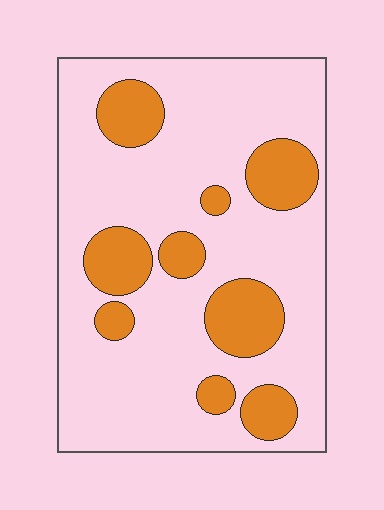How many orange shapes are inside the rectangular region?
9.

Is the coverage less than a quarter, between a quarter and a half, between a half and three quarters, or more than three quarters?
Less than a quarter.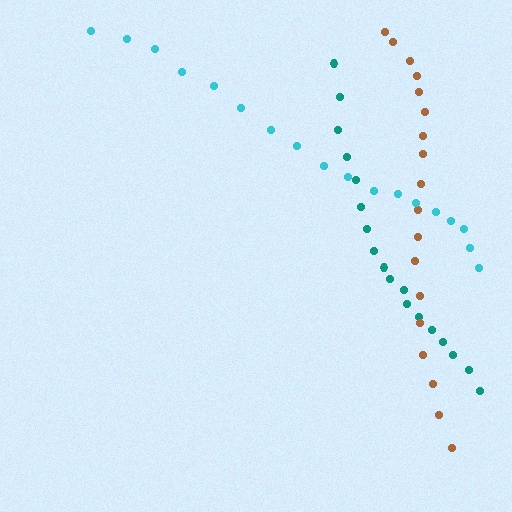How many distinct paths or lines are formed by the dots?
There are 3 distinct paths.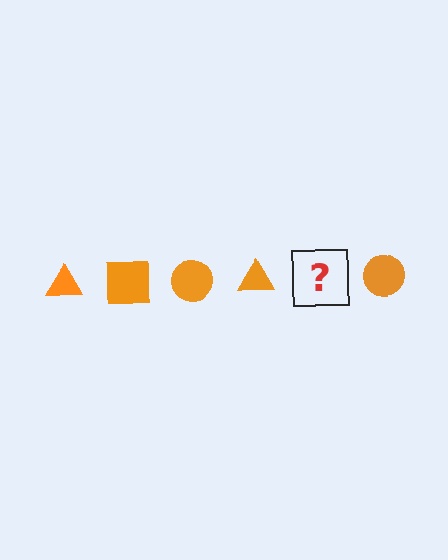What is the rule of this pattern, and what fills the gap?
The rule is that the pattern cycles through triangle, square, circle shapes in orange. The gap should be filled with an orange square.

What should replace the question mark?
The question mark should be replaced with an orange square.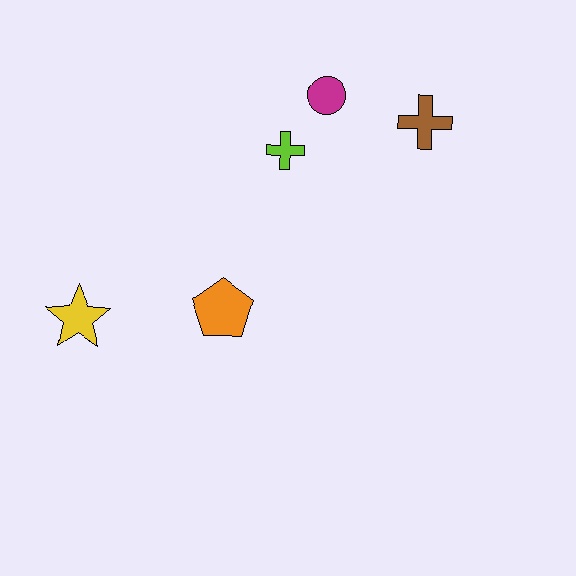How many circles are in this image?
There is 1 circle.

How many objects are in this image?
There are 5 objects.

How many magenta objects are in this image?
There is 1 magenta object.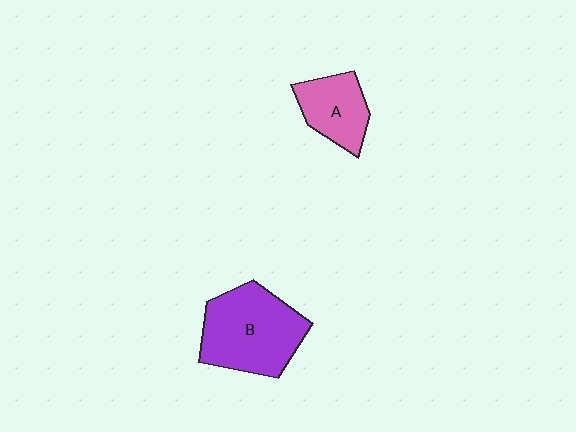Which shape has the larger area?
Shape B (purple).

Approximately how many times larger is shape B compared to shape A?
Approximately 1.8 times.